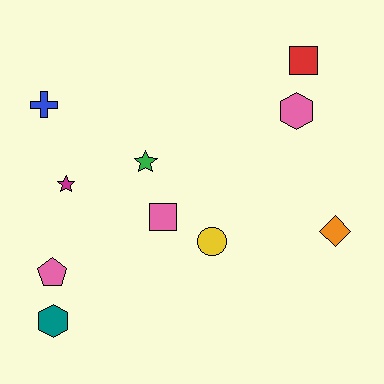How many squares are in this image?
There are 2 squares.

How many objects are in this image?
There are 10 objects.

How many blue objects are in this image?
There is 1 blue object.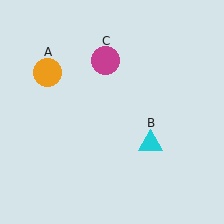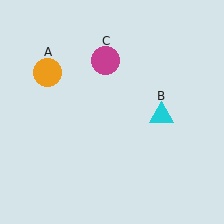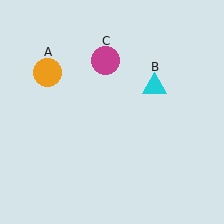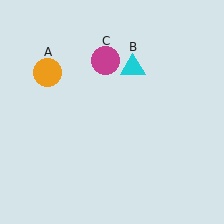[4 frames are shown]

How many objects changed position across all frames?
1 object changed position: cyan triangle (object B).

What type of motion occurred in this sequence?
The cyan triangle (object B) rotated counterclockwise around the center of the scene.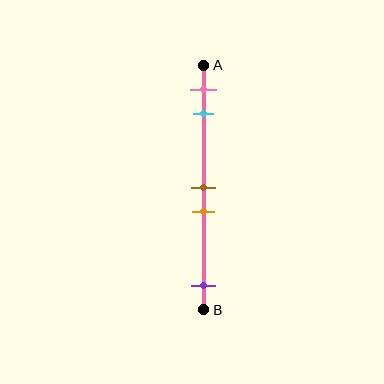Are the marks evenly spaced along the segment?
No, the marks are not evenly spaced.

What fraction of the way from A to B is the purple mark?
The purple mark is approximately 90% (0.9) of the way from A to B.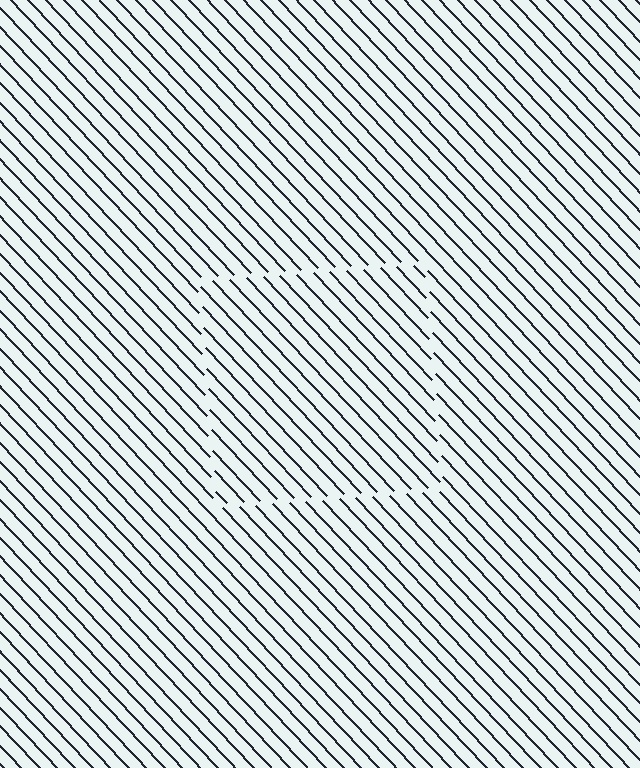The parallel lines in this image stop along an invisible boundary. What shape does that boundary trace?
An illusory square. The interior of the shape contains the same grating, shifted by half a period — the contour is defined by the phase discontinuity where line-ends from the inner and outer gratings abut.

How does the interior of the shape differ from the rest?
The interior of the shape contains the same grating, shifted by half a period — the contour is defined by the phase discontinuity where line-ends from the inner and outer gratings abut.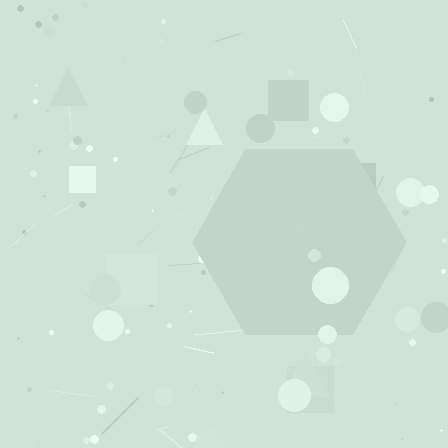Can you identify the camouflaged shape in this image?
The camouflaged shape is a hexagon.